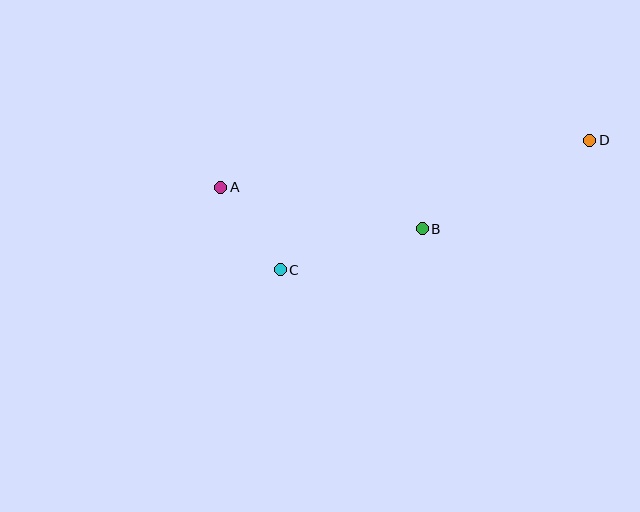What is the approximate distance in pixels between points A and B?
The distance between A and B is approximately 206 pixels.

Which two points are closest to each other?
Points A and C are closest to each other.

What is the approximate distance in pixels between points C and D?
The distance between C and D is approximately 336 pixels.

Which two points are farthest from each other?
Points A and D are farthest from each other.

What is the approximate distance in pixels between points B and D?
The distance between B and D is approximately 190 pixels.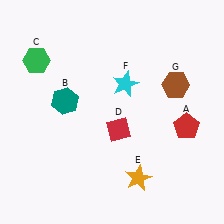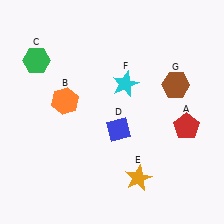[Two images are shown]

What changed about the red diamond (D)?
In Image 1, D is red. In Image 2, it changed to blue.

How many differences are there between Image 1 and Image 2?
There are 2 differences between the two images.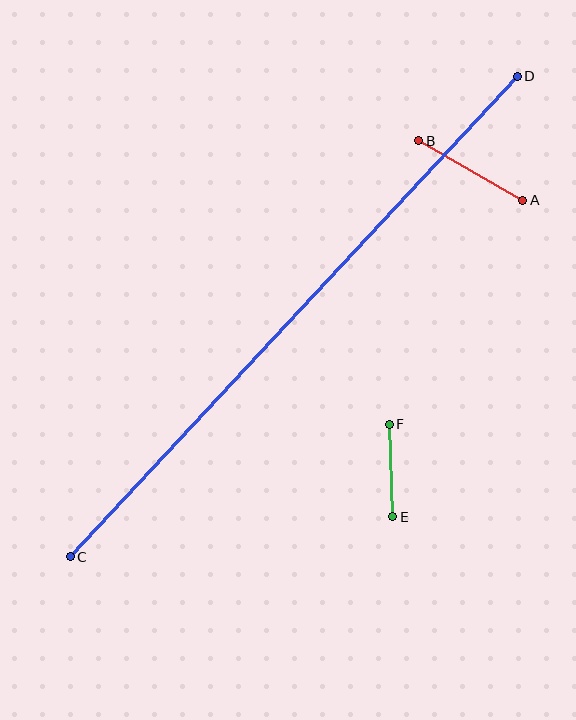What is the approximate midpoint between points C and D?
The midpoint is at approximately (294, 317) pixels.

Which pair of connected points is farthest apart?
Points C and D are farthest apart.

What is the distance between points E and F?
The distance is approximately 93 pixels.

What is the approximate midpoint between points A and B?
The midpoint is at approximately (471, 171) pixels.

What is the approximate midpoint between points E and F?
The midpoint is at approximately (391, 470) pixels.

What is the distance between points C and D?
The distance is approximately 656 pixels.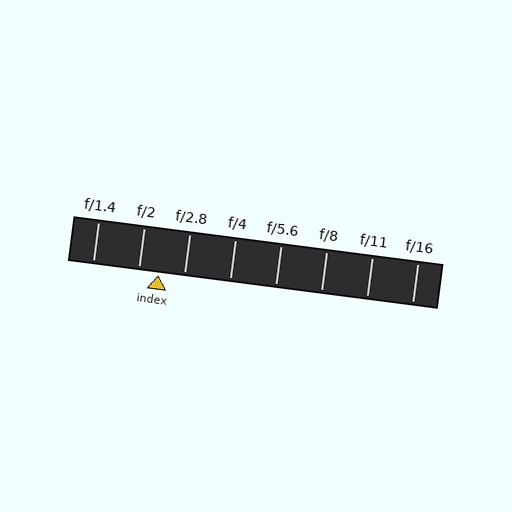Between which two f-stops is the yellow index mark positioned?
The index mark is between f/2 and f/2.8.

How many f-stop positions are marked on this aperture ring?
There are 8 f-stop positions marked.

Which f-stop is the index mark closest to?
The index mark is closest to f/2.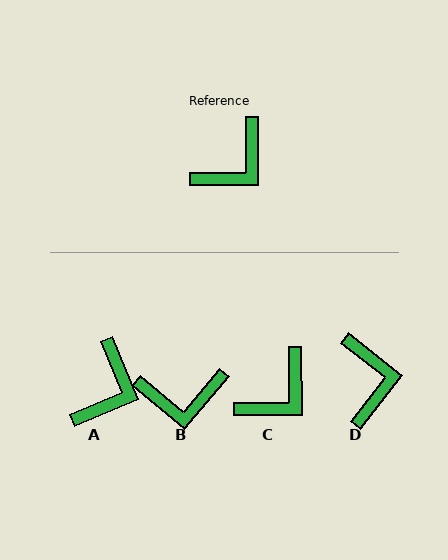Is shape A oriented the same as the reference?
No, it is off by about 22 degrees.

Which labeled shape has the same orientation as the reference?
C.